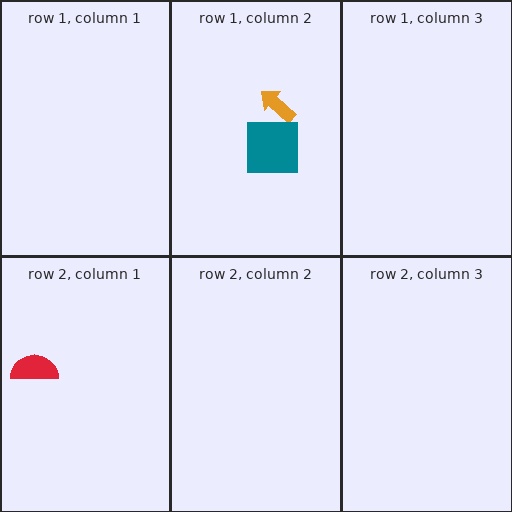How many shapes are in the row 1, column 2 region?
2.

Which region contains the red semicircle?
The row 2, column 1 region.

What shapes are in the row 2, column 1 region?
The red semicircle.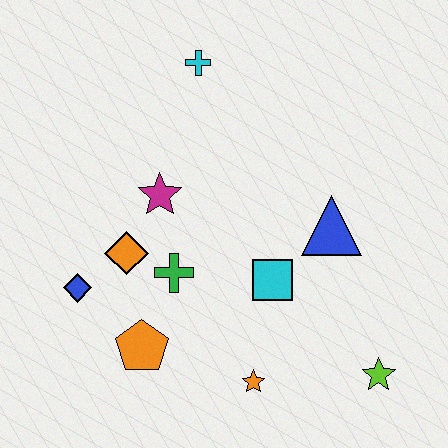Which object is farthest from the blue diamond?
The lime star is farthest from the blue diamond.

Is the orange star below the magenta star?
Yes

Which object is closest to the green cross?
The orange diamond is closest to the green cross.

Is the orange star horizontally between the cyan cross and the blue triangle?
Yes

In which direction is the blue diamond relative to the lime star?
The blue diamond is to the left of the lime star.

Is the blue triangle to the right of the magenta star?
Yes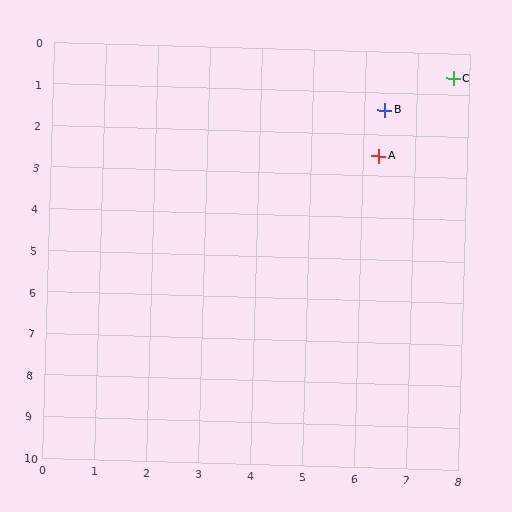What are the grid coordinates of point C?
Point C is at approximately (7.7, 0.6).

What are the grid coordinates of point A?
Point A is at approximately (6.3, 2.5).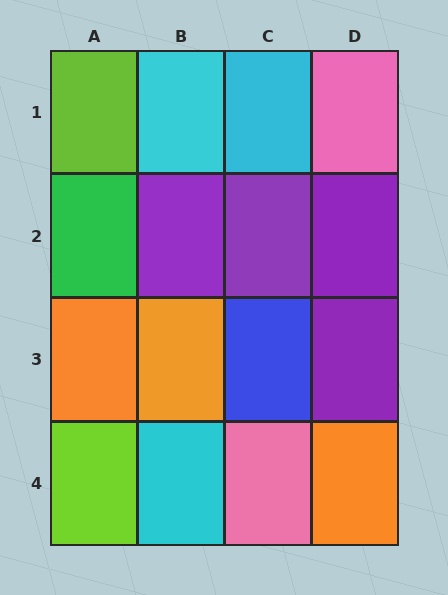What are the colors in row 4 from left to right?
Lime, cyan, pink, orange.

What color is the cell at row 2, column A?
Green.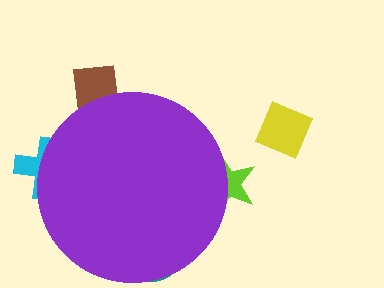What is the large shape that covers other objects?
A purple circle.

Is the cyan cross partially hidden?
Yes, the cyan cross is partially hidden behind the purple circle.